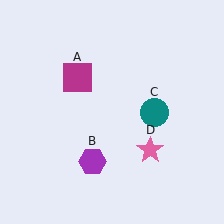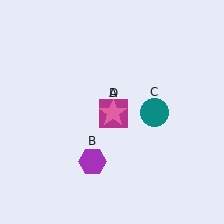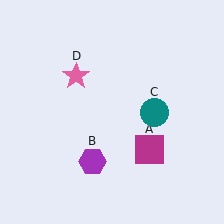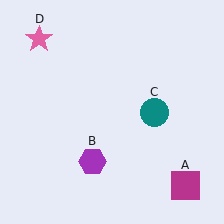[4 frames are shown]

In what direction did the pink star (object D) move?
The pink star (object D) moved up and to the left.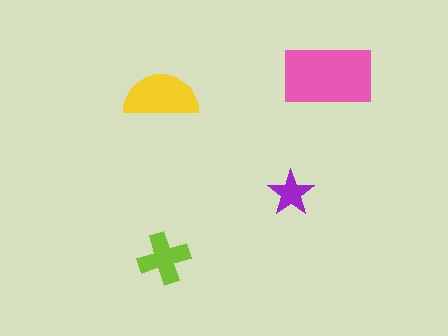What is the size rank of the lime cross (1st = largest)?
3rd.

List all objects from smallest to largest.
The purple star, the lime cross, the yellow semicircle, the pink rectangle.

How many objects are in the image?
There are 4 objects in the image.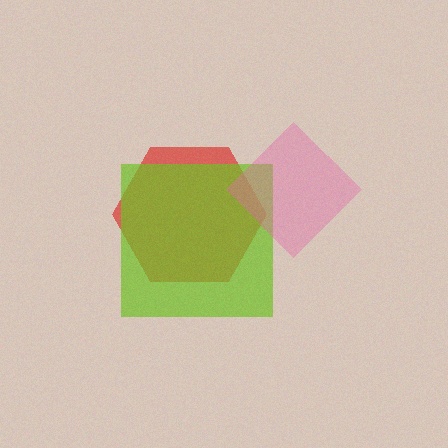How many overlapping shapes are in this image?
There are 3 overlapping shapes in the image.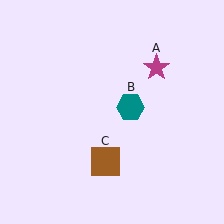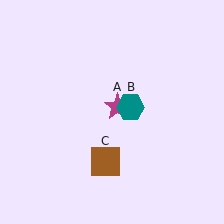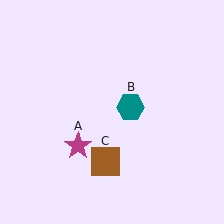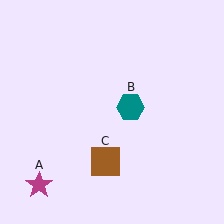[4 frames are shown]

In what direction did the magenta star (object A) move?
The magenta star (object A) moved down and to the left.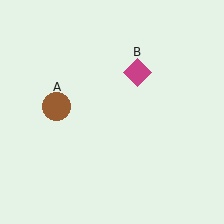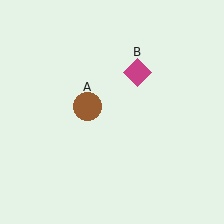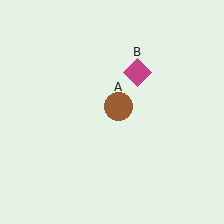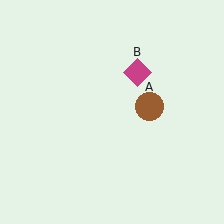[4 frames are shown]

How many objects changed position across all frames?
1 object changed position: brown circle (object A).